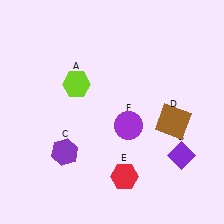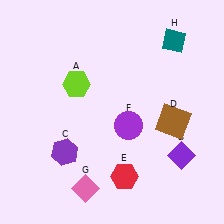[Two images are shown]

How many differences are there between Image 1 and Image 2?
There are 2 differences between the two images.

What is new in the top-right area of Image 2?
A teal diamond (H) was added in the top-right area of Image 2.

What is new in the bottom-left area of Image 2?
A pink diamond (G) was added in the bottom-left area of Image 2.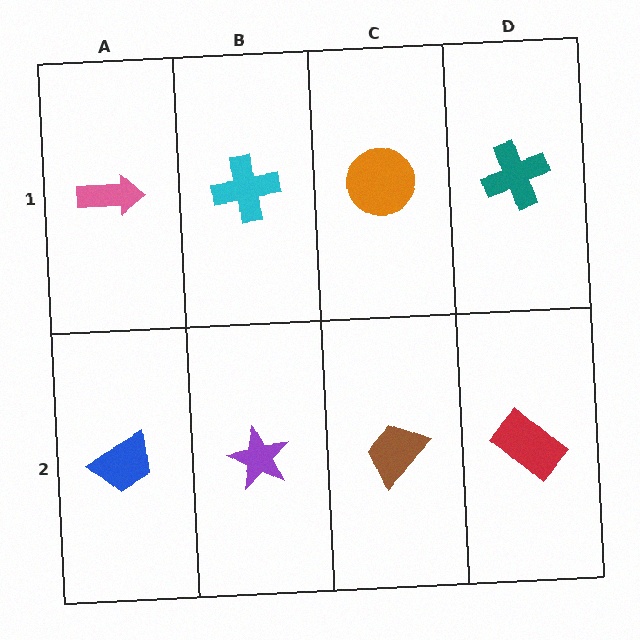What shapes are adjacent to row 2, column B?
A cyan cross (row 1, column B), a blue trapezoid (row 2, column A), a brown trapezoid (row 2, column C).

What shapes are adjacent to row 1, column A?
A blue trapezoid (row 2, column A), a cyan cross (row 1, column B).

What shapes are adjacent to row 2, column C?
An orange circle (row 1, column C), a purple star (row 2, column B), a red rectangle (row 2, column D).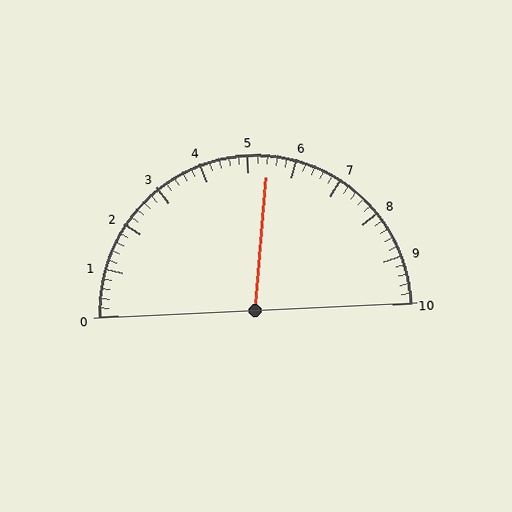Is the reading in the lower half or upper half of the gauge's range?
The reading is in the upper half of the range (0 to 10).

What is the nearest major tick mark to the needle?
The nearest major tick mark is 5.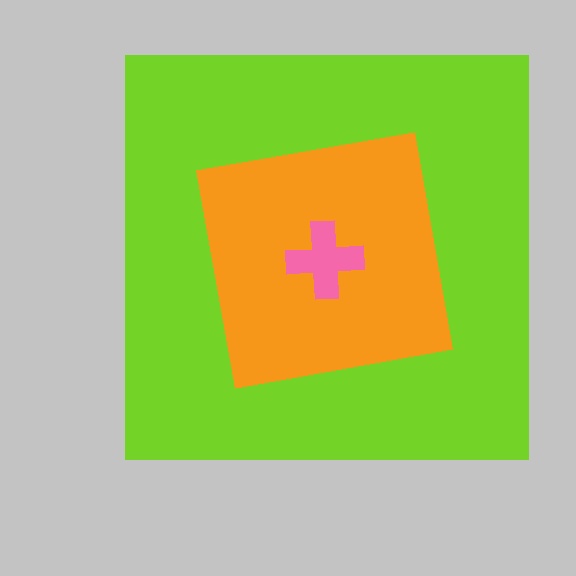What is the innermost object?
The pink cross.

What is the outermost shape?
The lime square.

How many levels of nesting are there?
3.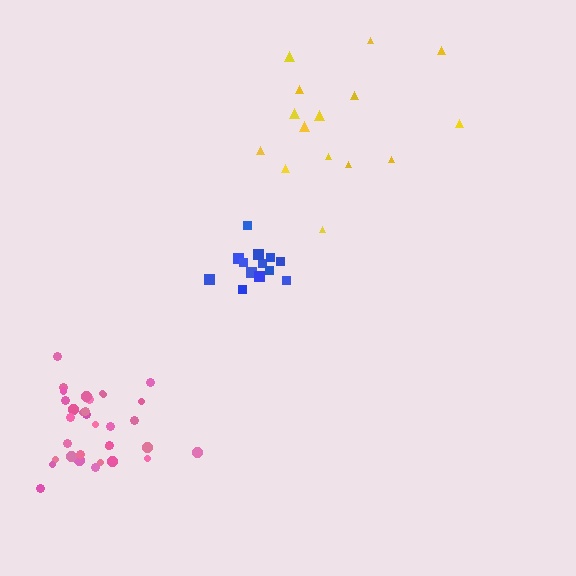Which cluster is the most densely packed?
Pink.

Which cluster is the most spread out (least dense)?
Yellow.